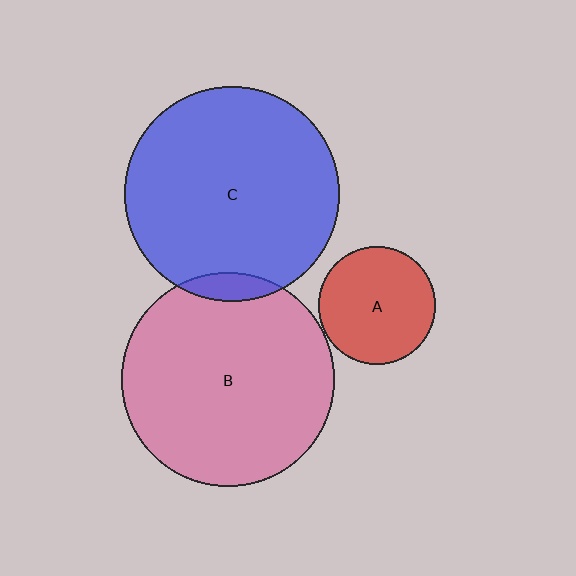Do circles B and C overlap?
Yes.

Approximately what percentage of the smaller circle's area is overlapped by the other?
Approximately 5%.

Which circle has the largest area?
Circle C (blue).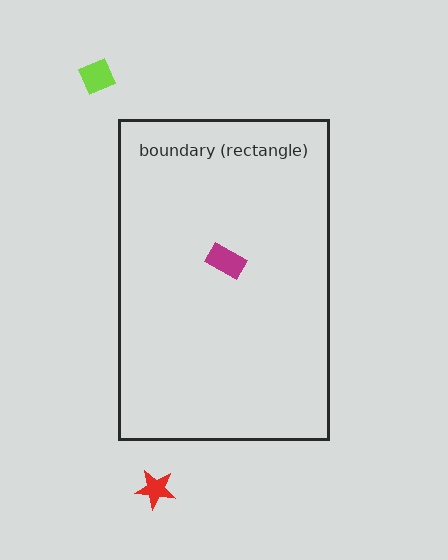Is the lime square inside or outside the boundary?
Outside.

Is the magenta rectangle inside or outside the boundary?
Inside.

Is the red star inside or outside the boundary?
Outside.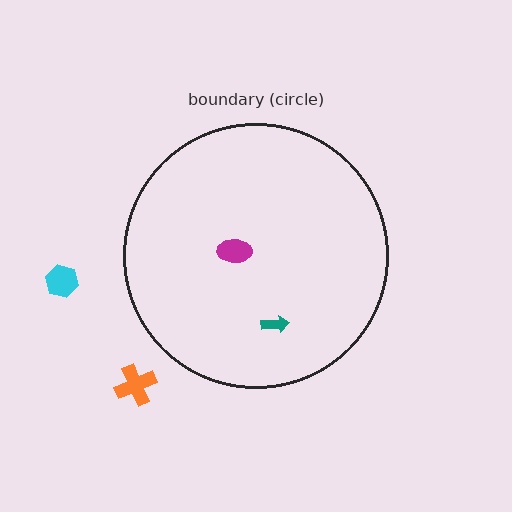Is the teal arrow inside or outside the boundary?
Inside.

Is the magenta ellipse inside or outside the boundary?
Inside.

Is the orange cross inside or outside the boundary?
Outside.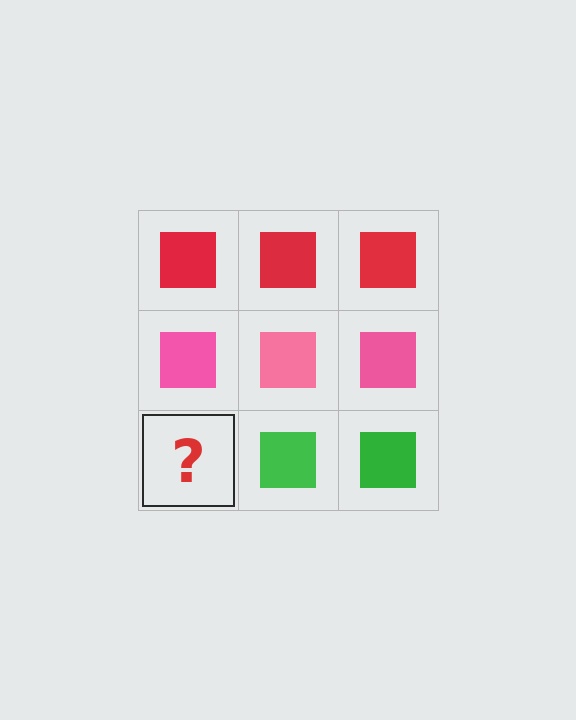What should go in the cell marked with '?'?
The missing cell should contain a green square.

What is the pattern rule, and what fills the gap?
The rule is that each row has a consistent color. The gap should be filled with a green square.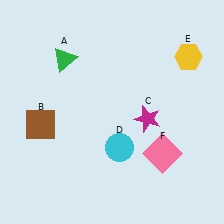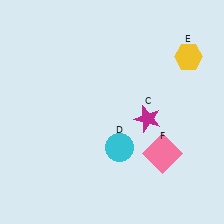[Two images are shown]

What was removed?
The green triangle (A), the brown square (B) were removed in Image 2.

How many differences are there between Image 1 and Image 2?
There are 2 differences between the two images.